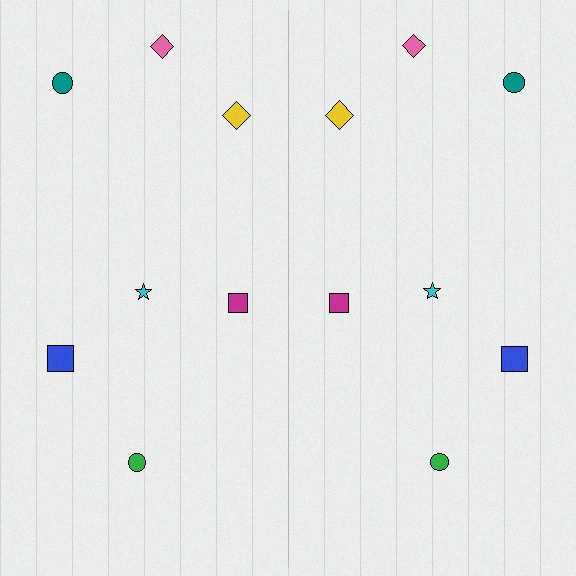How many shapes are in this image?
There are 14 shapes in this image.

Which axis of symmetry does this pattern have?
The pattern has a vertical axis of symmetry running through the center of the image.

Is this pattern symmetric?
Yes, this pattern has bilateral (reflection) symmetry.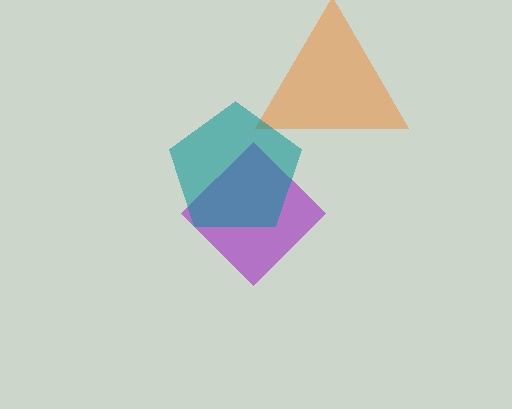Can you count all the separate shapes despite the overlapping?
Yes, there are 3 separate shapes.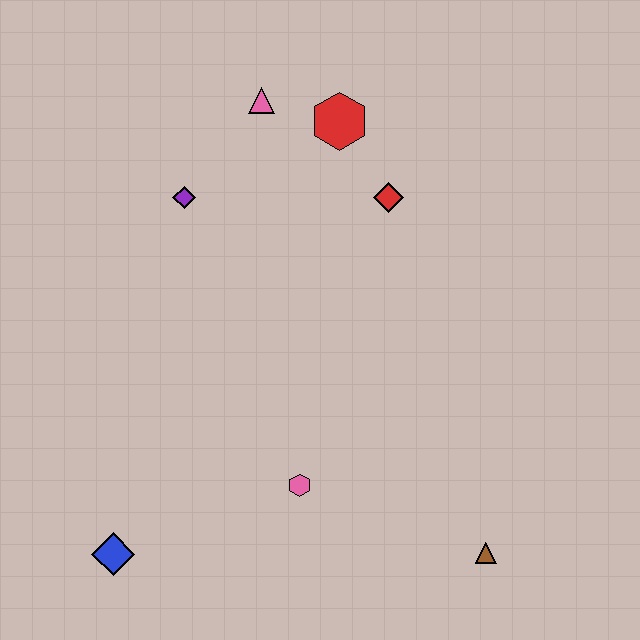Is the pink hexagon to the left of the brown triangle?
Yes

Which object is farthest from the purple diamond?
The brown triangle is farthest from the purple diamond.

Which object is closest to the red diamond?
The red hexagon is closest to the red diamond.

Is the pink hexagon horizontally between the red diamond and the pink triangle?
Yes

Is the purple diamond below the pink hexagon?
No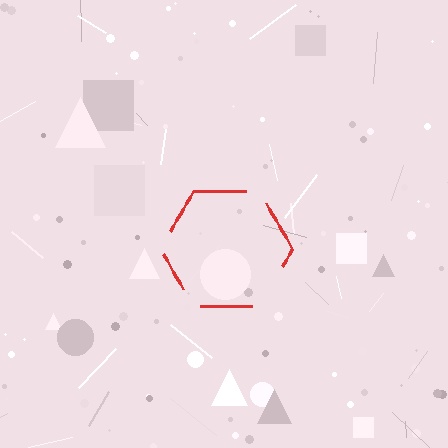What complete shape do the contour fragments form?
The contour fragments form a hexagon.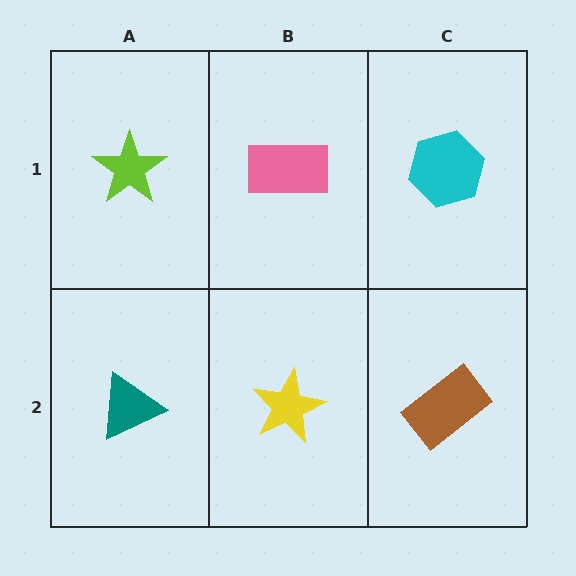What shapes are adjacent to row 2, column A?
A lime star (row 1, column A), a yellow star (row 2, column B).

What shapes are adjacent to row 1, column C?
A brown rectangle (row 2, column C), a pink rectangle (row 1, column B).